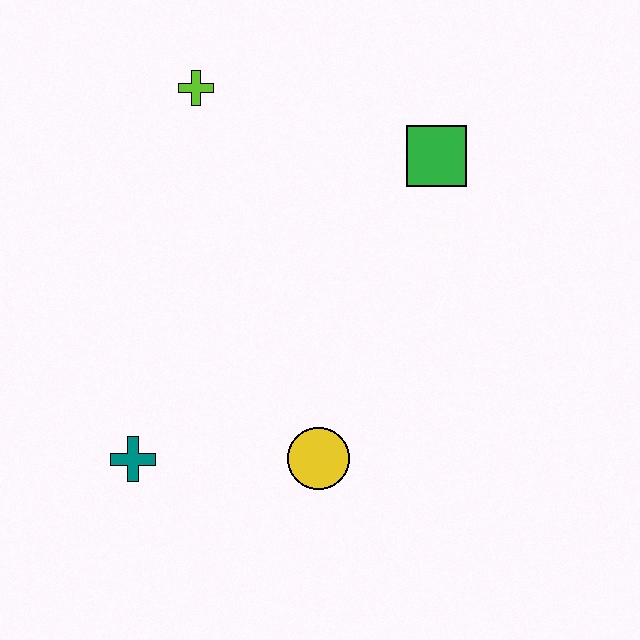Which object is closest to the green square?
The lime cross is closest to the green square.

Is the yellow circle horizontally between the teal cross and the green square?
Yes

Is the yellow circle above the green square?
No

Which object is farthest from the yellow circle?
The lime cross is farthest from the yellow circle.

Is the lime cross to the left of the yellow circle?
Yes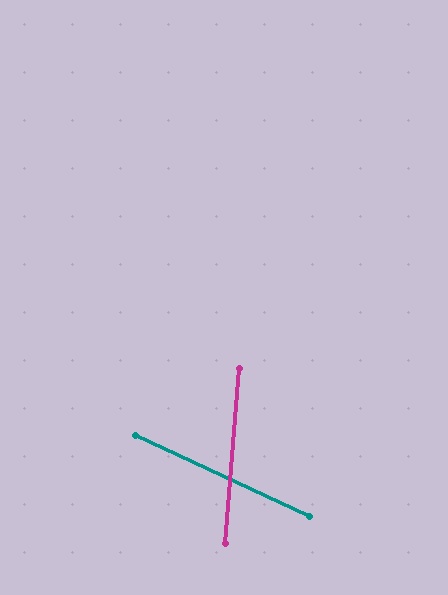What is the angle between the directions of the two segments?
Approximately 70 degrees.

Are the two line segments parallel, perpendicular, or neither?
Neither parallel nor perpendicular — they differ by about 70°.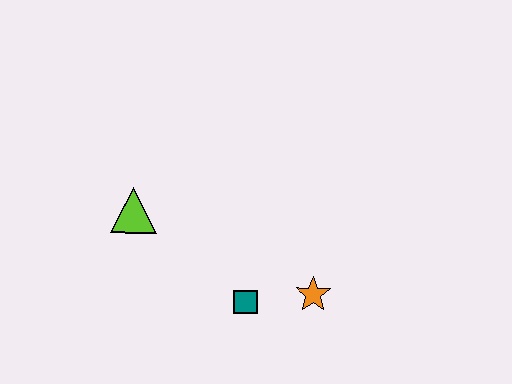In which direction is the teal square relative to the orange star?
The teal square is to the left of the orange star.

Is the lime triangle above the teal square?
Yes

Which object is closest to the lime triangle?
The teal square is closest to the lime triangle.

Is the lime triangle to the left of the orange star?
Yes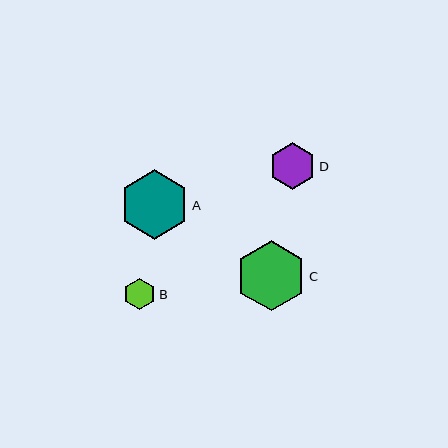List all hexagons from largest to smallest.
From largest to smallest: C, A, D, B.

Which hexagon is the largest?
Hexagon C is the largest with a size of approximately 70 pixels.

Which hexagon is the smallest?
Hexagon B is the smallest with a size of approximately 32 pixels.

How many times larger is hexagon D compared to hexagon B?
Hexagon D is approximately 1.5 times the size of hexagon B.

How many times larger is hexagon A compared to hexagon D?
Hexagon A is approximately 1.5 times the size of hexagon D.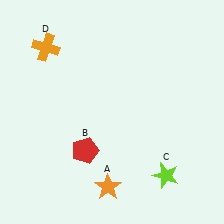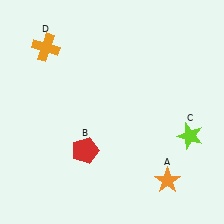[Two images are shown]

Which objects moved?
The objects that moved are: the orange star (A), the lime star (C).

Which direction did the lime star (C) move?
The lime star (C) moved up.